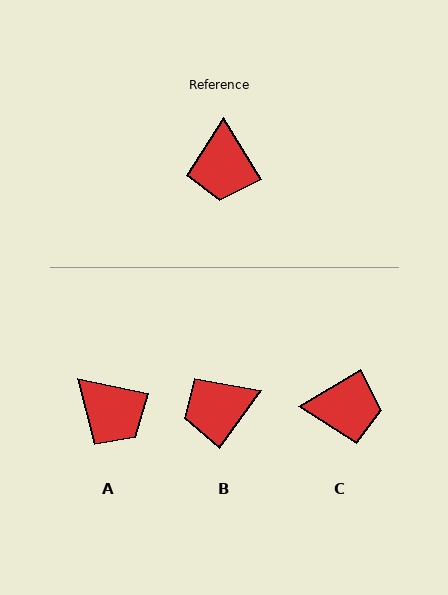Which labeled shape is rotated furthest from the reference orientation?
C, about 90 degrees away.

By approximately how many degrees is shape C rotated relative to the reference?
Approximately 90 degrees counter-clockwise.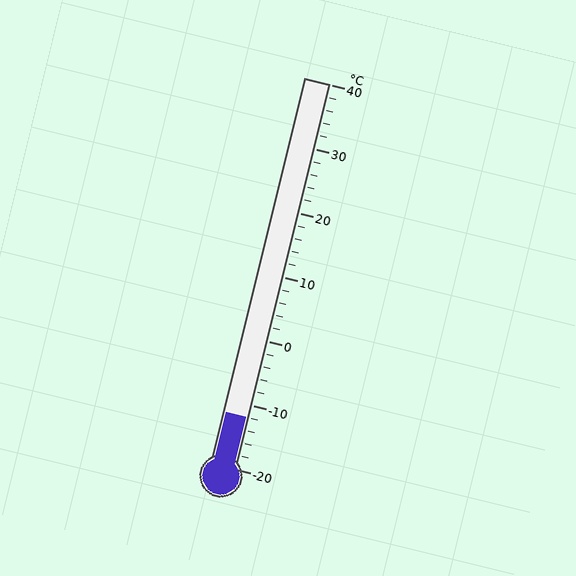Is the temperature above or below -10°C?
The temperature is below -10°C.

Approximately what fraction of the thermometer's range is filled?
The thermometer is filled to approximately 15% of its range.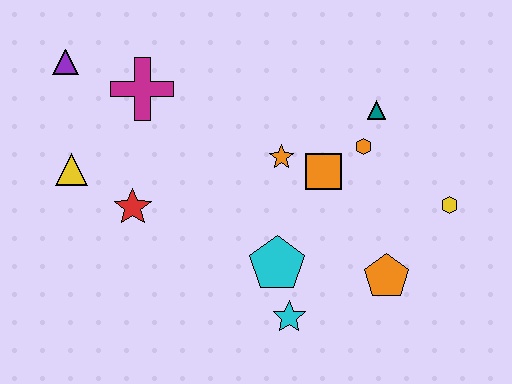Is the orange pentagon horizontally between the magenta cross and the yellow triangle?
No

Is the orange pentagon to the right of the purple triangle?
Yes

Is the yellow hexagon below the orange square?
Yes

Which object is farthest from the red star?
The yellow hexagon is farthest from the red star.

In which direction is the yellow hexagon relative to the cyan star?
The yellow hexagon is to the right of the cyan star.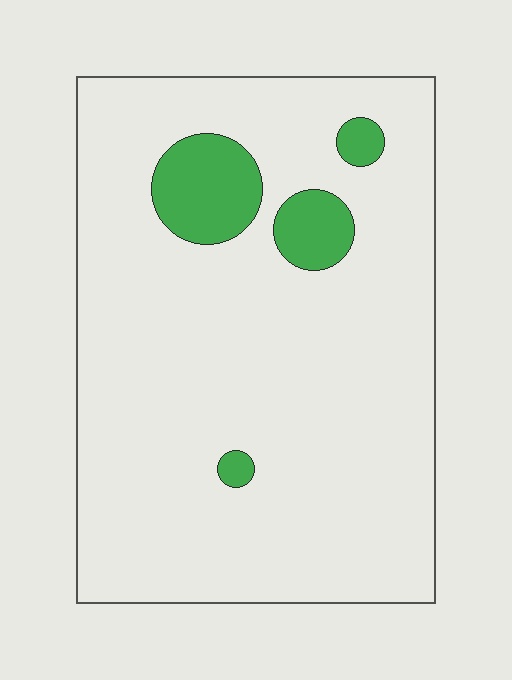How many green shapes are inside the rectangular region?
4.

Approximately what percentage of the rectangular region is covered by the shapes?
Approximately 10%.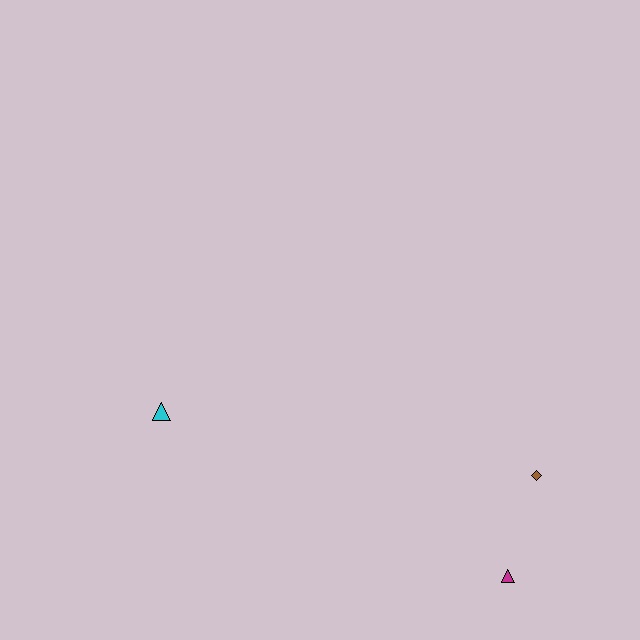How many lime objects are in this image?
There are no lime objects.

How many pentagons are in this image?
There are no pentagons.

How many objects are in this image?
There are 3 objects.